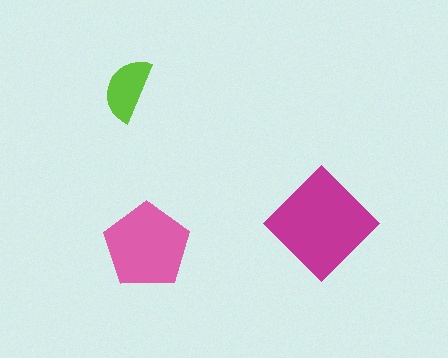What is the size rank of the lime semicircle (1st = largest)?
3rd.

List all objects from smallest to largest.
The lime semicircle, the pink pentagon, the magenta diamond.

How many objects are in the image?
There are 3 objects in the image.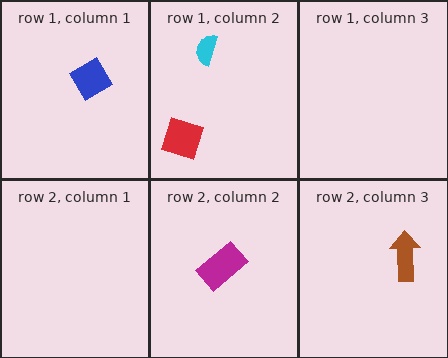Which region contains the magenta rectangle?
The row 2, column 2 region.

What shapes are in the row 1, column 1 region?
The blue diamond.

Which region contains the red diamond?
The row 1, column 2 region.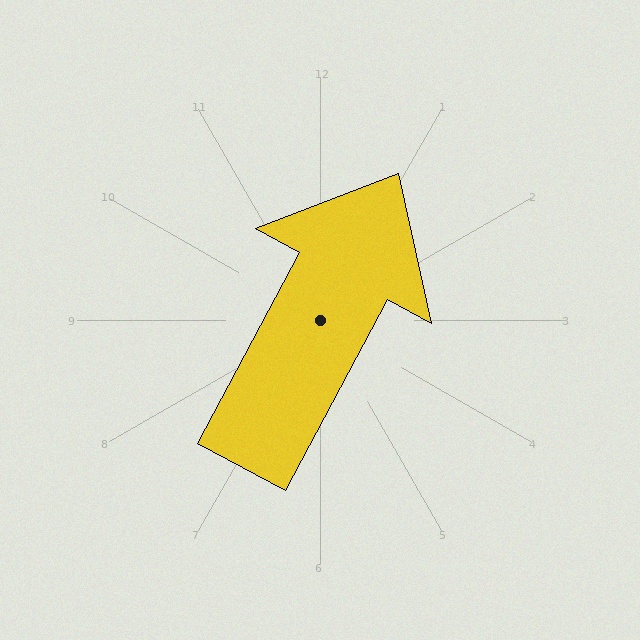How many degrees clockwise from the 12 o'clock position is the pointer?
Approximately 28 degrees.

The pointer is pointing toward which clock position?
Roughly 1 o'clock.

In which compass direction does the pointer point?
Northeast.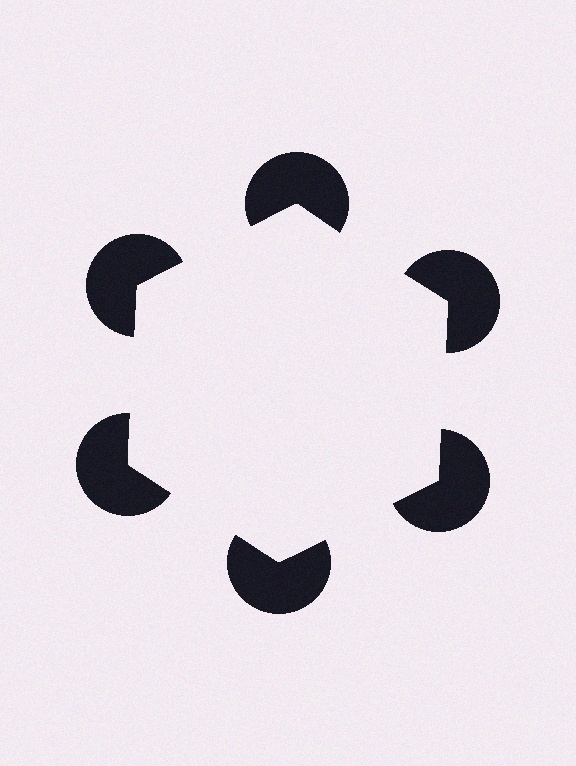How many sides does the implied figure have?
6 sides.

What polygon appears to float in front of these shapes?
An illusory hexagon — its edges are inferred from the aligned wedge cuts in the pac-man discs, not physically drawn.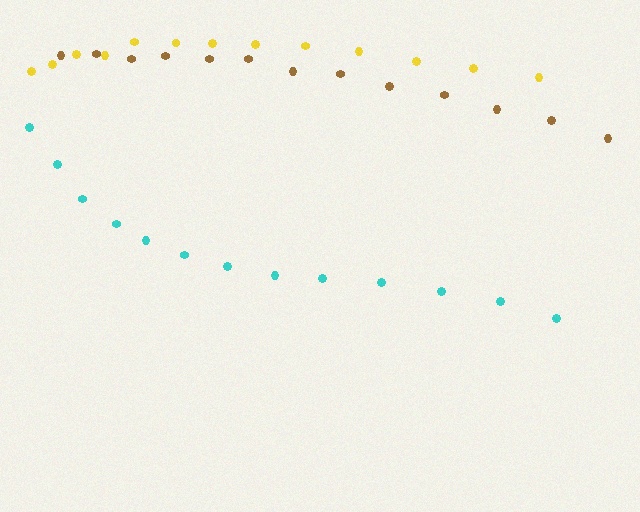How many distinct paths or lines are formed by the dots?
There are 3 distinct paths.